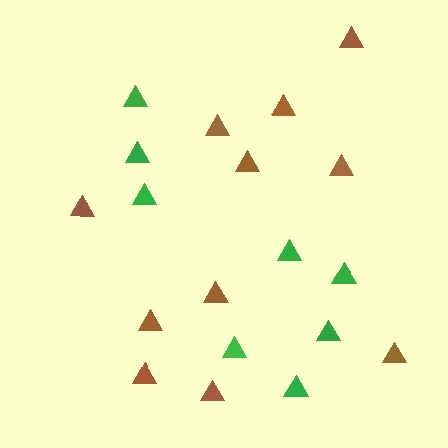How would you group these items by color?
There are 2 groups: one group of brown triangles (11) and one group of green triangles (8).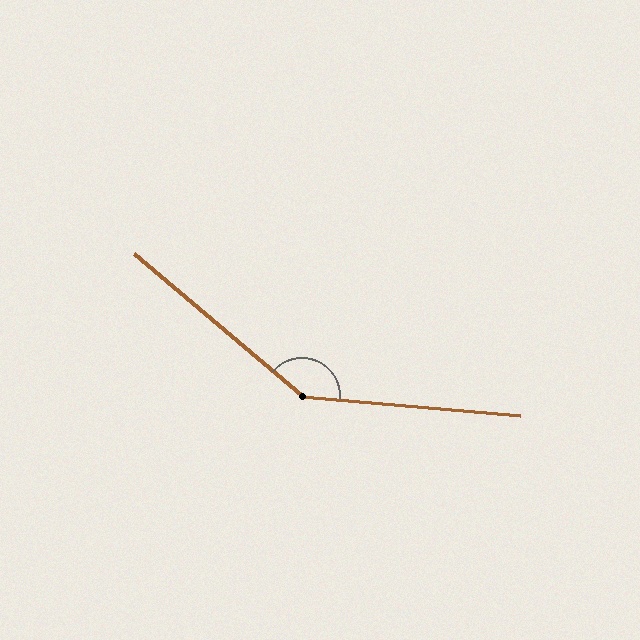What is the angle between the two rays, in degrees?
Approximately 145 degrees.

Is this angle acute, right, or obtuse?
It is obtuse.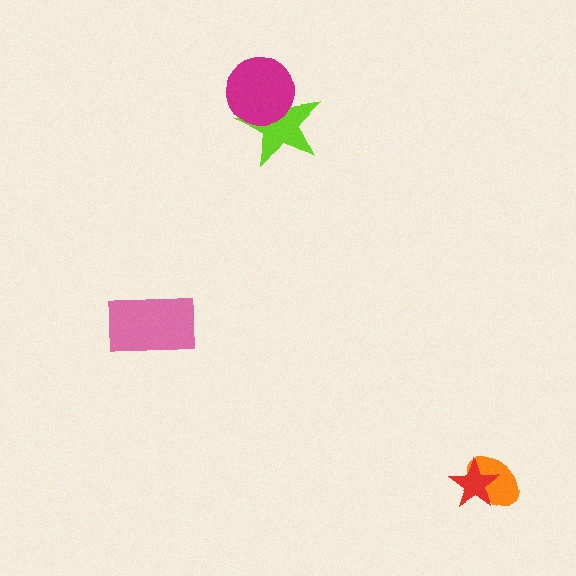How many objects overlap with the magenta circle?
1 object overlaps with the magenta circle.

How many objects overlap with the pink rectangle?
0 objects overlap with the pink rectangle.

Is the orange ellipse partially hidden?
Yes, it is partially covered by another shape.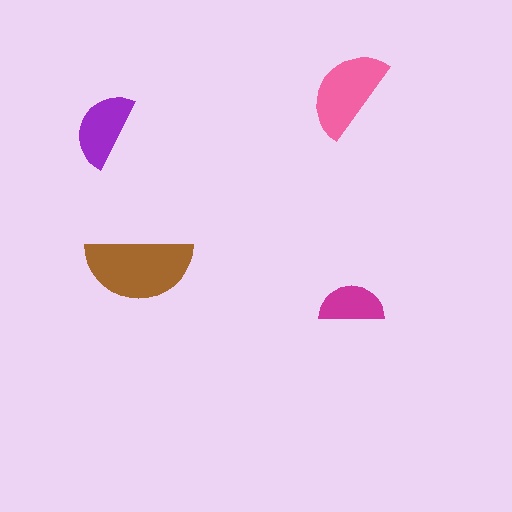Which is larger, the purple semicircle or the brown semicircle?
The brown one.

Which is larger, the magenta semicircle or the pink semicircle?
The pink one.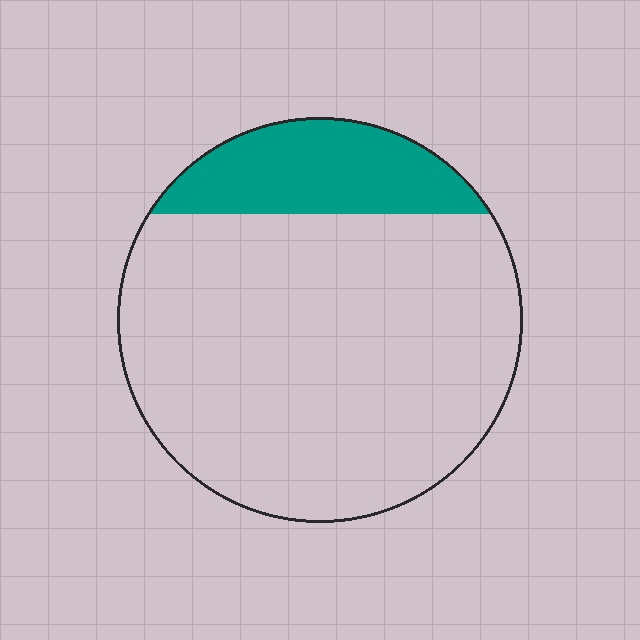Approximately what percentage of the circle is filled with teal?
Approximately 20%.